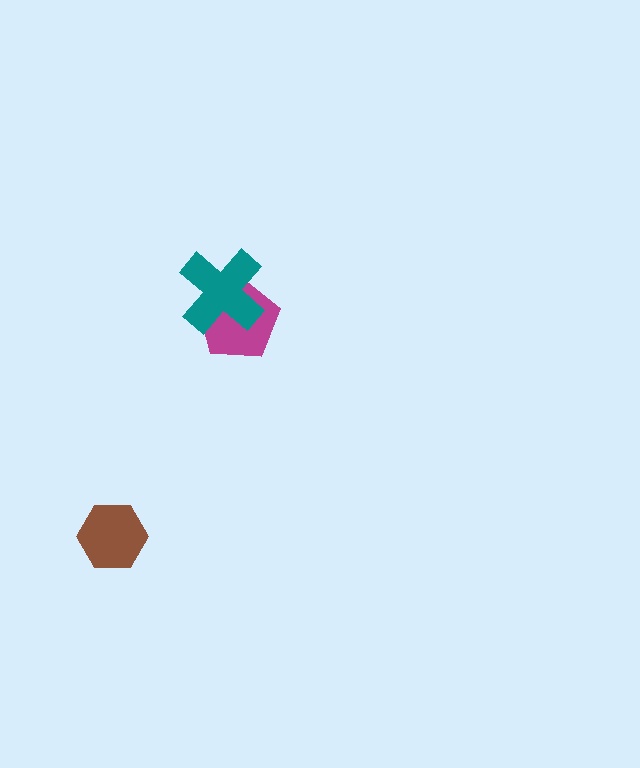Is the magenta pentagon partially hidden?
Yes, it is partially covered by another shape.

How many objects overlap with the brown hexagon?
0 objects overlap with the brown hexagon.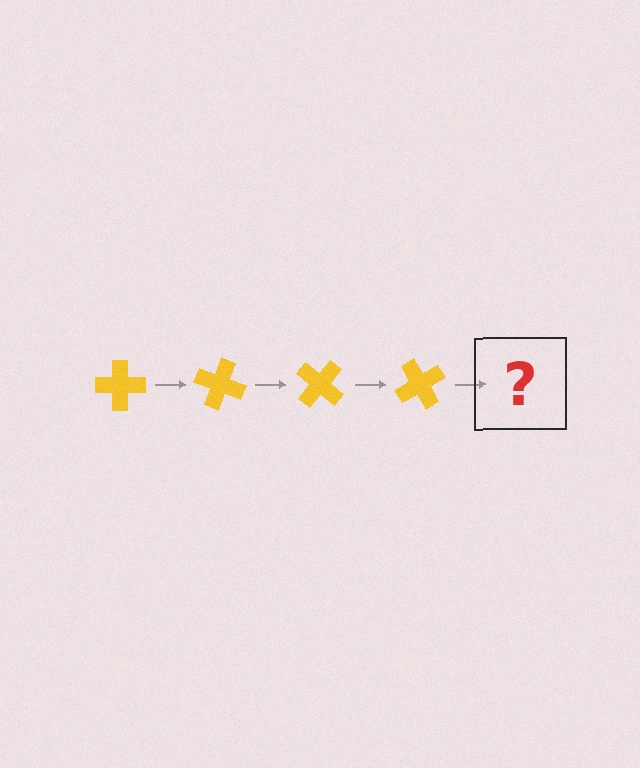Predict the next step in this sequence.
The next step is a yellow cross rotated 80 degrees.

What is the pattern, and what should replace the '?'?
The pattern is that the cross rotates 20 degrees each step. The '?' should be a yellow cross rotated 80 degrees.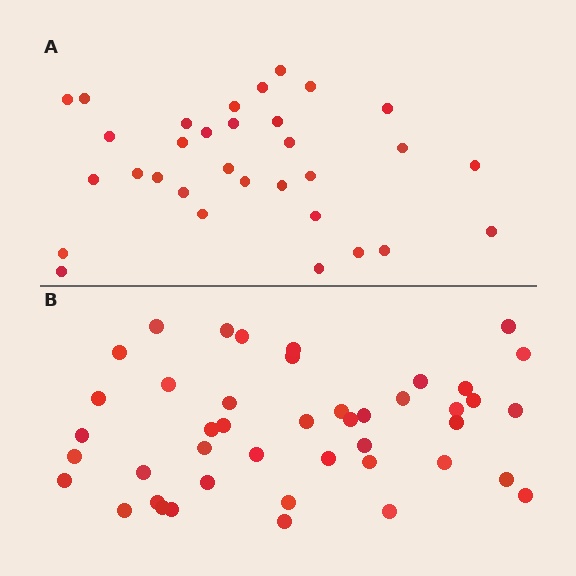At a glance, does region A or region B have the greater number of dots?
Region B (the bottom region) has more dots.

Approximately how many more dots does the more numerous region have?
Region B has roughly 12 or so more dots than region A.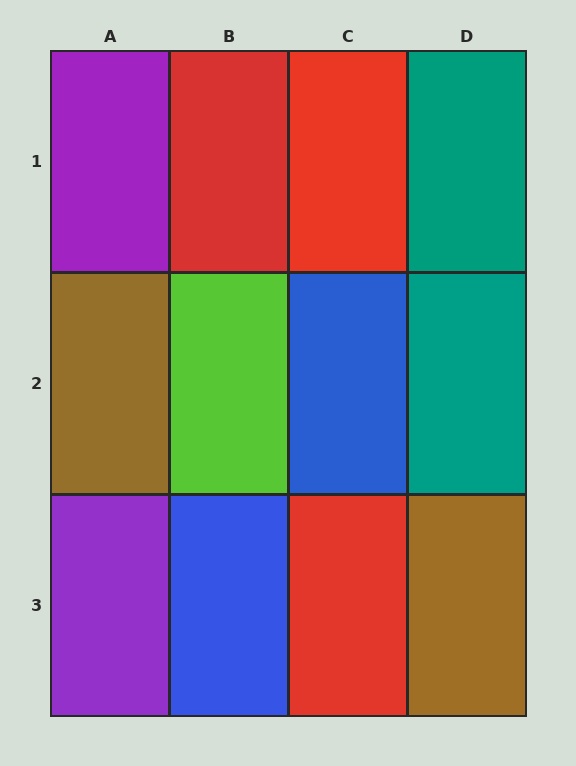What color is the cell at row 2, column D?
Teal.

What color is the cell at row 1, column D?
Teal.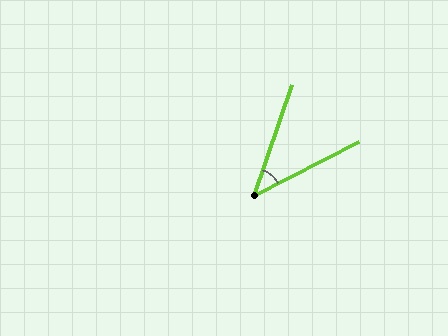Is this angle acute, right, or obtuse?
It is acute.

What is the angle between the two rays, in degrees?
Approximately 44 degrees.